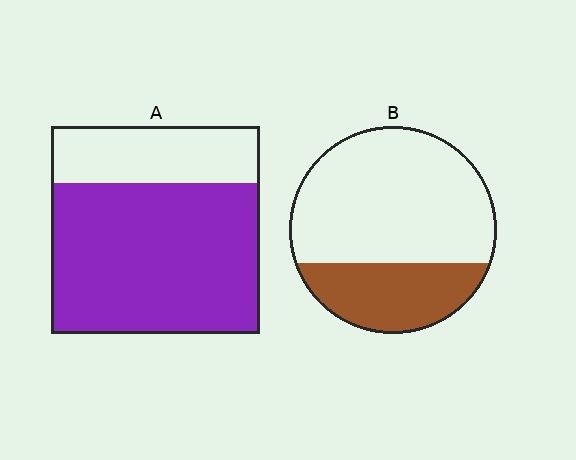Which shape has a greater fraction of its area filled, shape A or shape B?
Shape A.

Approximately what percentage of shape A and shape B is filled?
A is approximately 75% and B is approximately 30%.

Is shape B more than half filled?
No.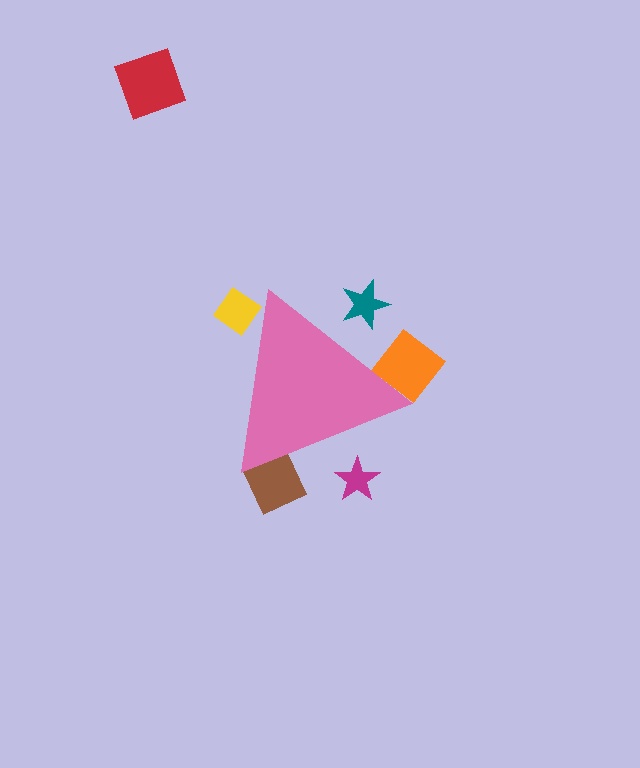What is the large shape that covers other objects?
A pink triangle.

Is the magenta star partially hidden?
Yes, the magenta star is partially hidden behind the pink triangle.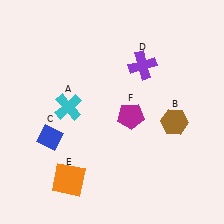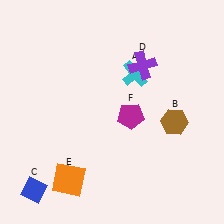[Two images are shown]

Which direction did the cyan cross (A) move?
The cyan cross (A) moved right.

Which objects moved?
The objects that moved are: the cyan cross (A), the blue diamond (C).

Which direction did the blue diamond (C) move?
The blue diamond (C) moved down.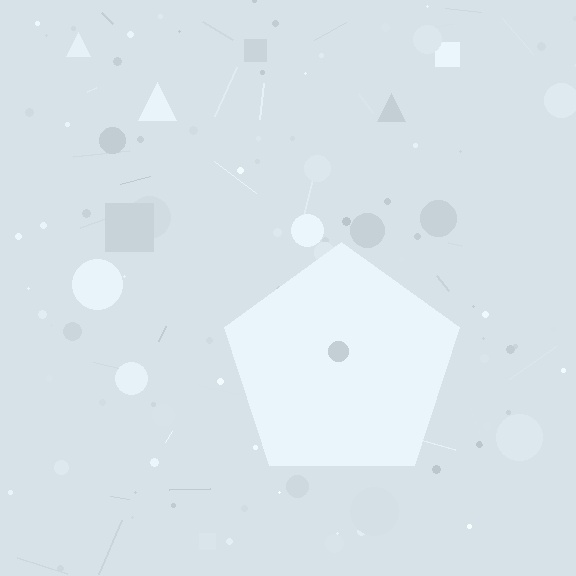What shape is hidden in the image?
A pentagon is hidden in the image.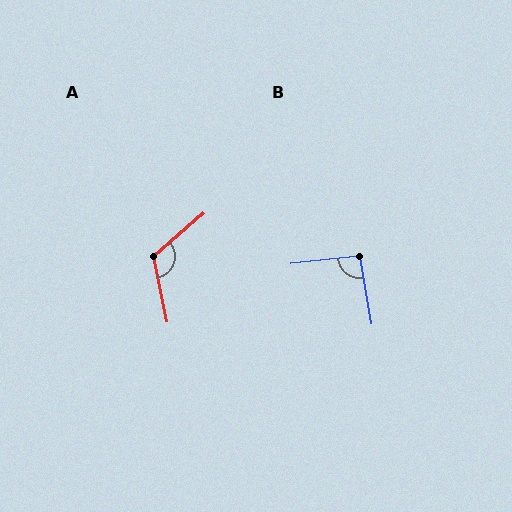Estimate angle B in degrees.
Approximately 93 degrees.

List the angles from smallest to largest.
B (93°), A (119°).